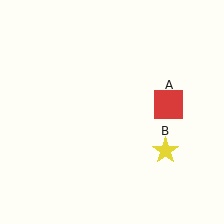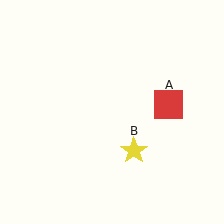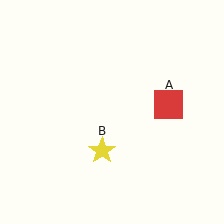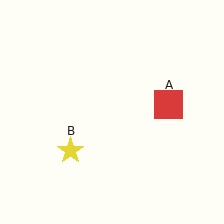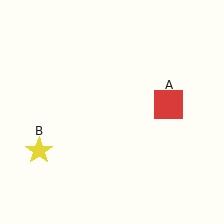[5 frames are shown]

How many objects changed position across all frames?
1 object changed position: yellow star (object B).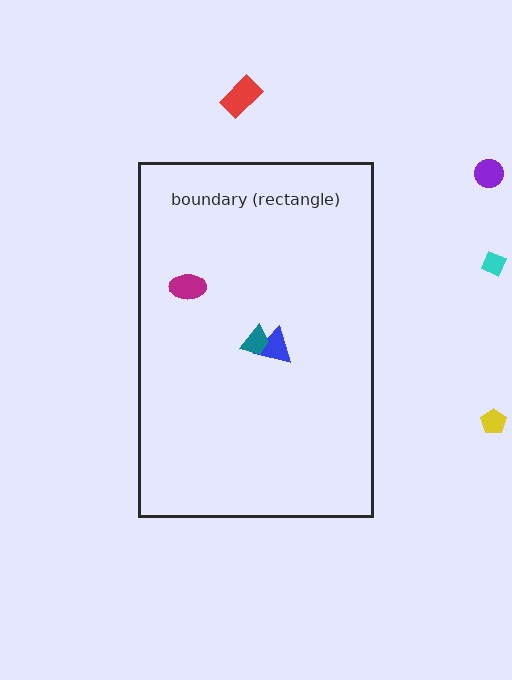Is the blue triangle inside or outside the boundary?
Inside.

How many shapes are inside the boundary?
3 inside, 4 outside.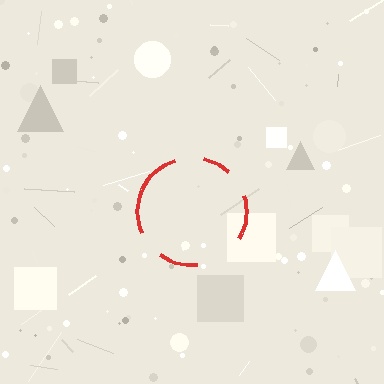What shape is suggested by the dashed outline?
The dashed outline suggests a circle.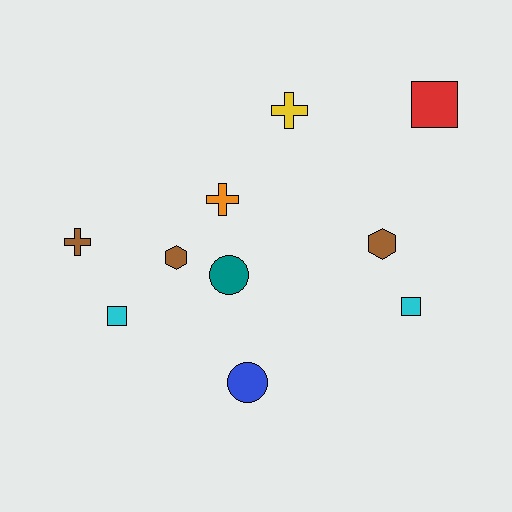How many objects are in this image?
There are 10 objects.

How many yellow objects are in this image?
There is 1 yellow object.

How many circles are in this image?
There are 2 circles.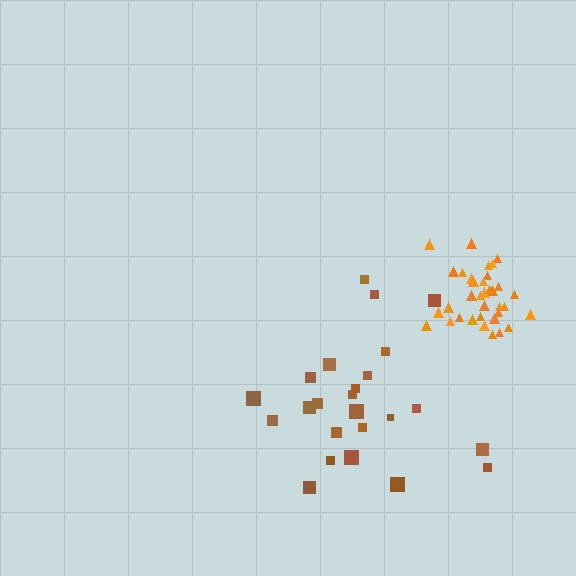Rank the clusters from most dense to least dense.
orange, brown.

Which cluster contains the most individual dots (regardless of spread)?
Orange (35).